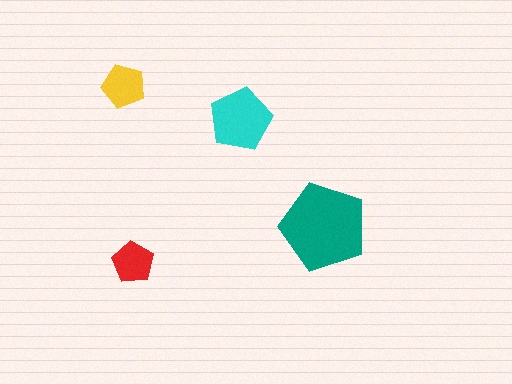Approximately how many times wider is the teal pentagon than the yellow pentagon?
About 2 times wider.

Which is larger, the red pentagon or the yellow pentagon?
The yellow one.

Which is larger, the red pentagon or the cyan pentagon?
The cyan one.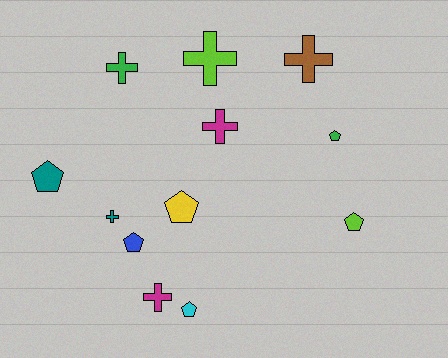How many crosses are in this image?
There are 6 crosses.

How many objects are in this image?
There are 12 objects.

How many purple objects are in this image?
There are no purple objects.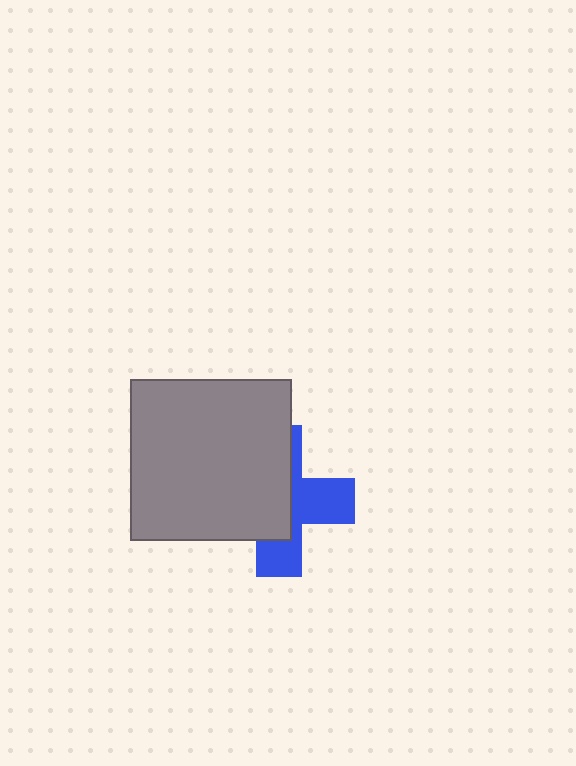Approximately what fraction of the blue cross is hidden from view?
Roughly 55% of the blue cross is hidden behind the gray square.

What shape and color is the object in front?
The object in front is a gray square.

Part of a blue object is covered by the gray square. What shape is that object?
It is a cross.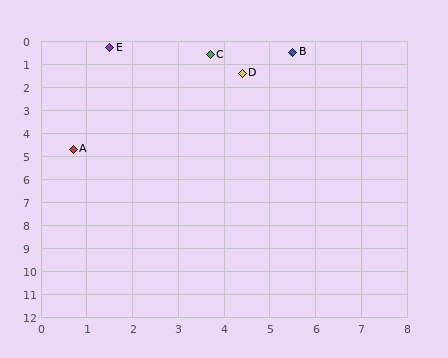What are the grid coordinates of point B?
Point B is at approximately (5.5, 0.5).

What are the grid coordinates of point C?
Point C is at approximately (3.7, 0.6).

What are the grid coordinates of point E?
Point E is at approximately (1.5, 0.3).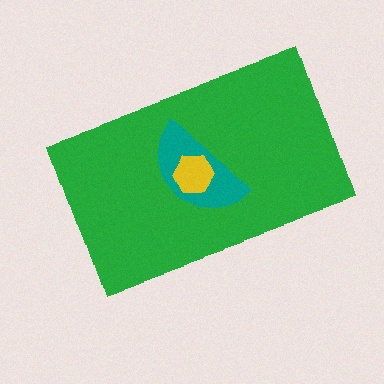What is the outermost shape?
The green rectangle.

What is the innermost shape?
The yellow hexagon.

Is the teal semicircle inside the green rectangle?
Yes.